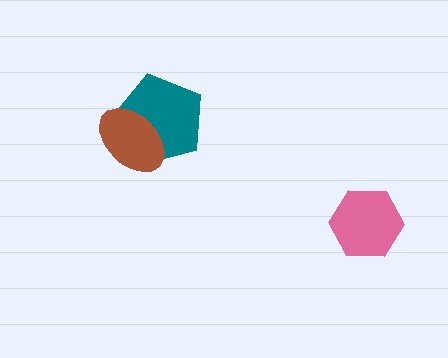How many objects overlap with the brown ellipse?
1 object overlaps with the brown ellipse.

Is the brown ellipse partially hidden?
No, no other shape covers it.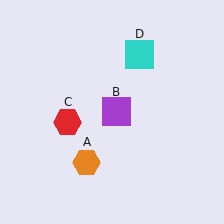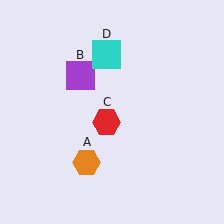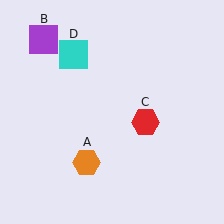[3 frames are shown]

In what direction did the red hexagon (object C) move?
The red hexagon (object C) moved right.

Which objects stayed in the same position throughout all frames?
Orange hexagon (object A) remained stationary.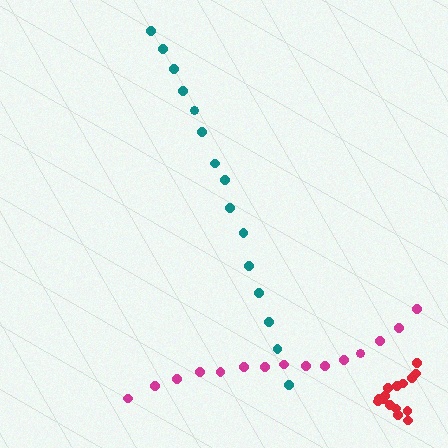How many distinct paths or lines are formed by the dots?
There are 3 distinct paths.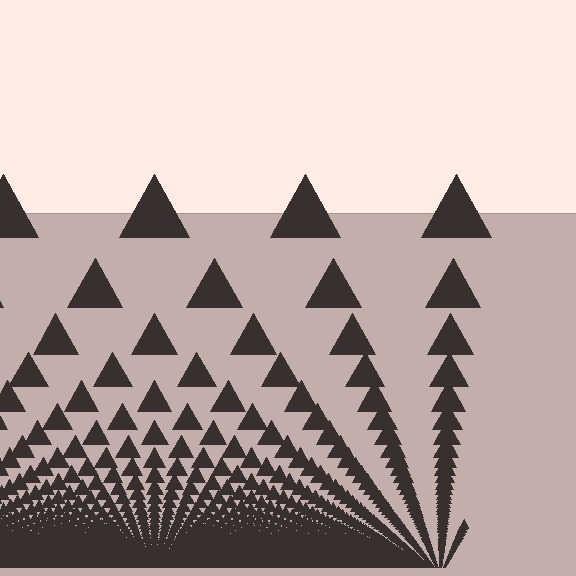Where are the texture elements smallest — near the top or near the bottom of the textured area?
Near the bottom.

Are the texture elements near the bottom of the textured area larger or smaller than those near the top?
Smaller. The gradient is inverted — elements near the bottom are smaller and denser.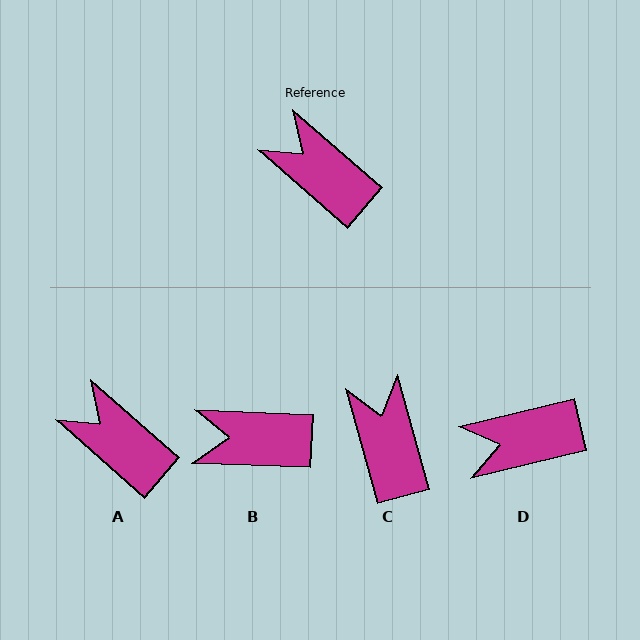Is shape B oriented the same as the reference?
No, it is off by about 39 degrees.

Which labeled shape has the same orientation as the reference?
A.